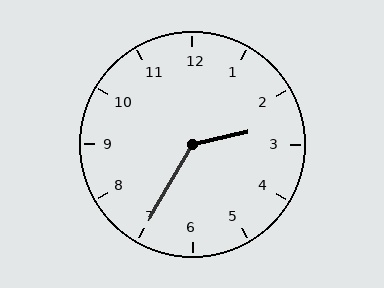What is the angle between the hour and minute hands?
Approximately 132 degrees.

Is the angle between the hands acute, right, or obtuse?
It is obtuse.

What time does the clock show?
2:35.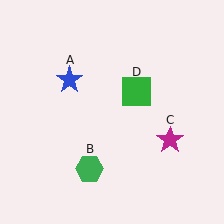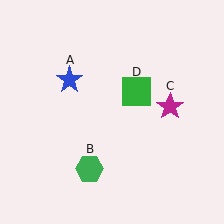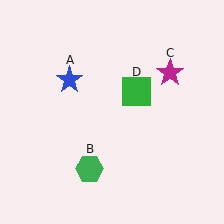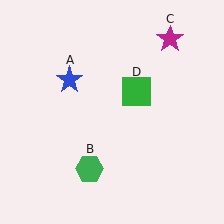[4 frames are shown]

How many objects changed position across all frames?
1 object changed position: magenta star (object C).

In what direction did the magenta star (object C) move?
The magenta star (object C) moved up.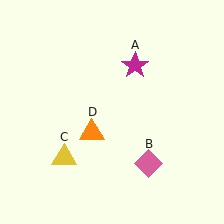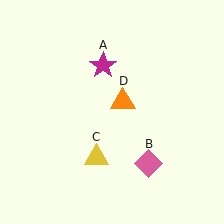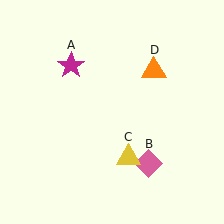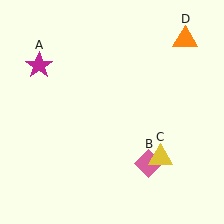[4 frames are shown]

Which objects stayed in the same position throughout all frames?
Pink diamond (object B) remained stationary.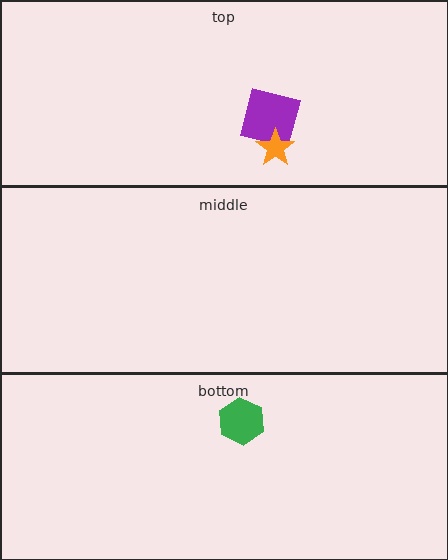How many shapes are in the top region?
2.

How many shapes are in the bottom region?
1.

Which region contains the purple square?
The top region.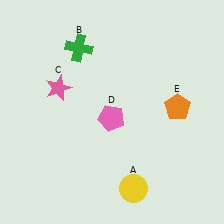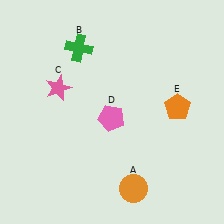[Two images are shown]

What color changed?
The circle (A) changed from yellow in Image 1 to orange in Image 2.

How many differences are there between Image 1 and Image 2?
There is 1 difference between the two images.